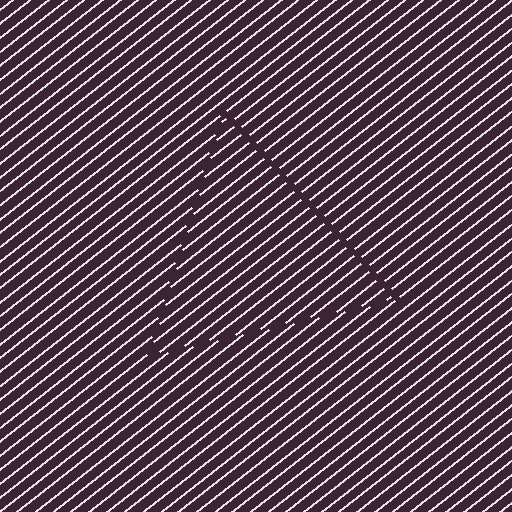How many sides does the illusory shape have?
3 sides — the line-ends trace a triangle.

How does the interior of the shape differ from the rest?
The interior of the shape contains the same grating, shifted by half a period — the contour is defined by the phase discontinuity where line-ends from the inner and outer gratings abut.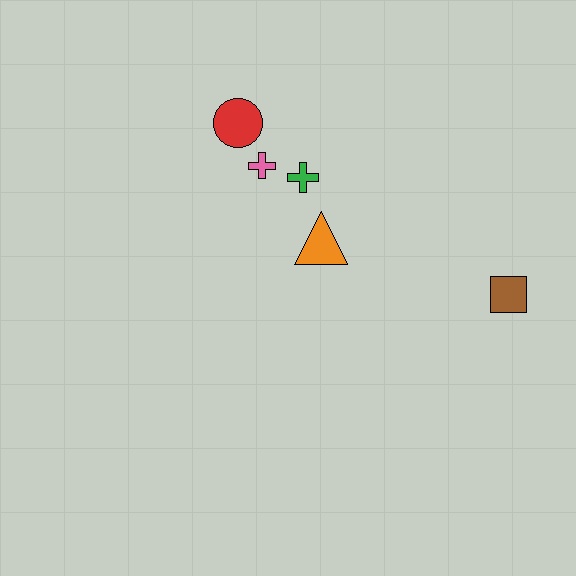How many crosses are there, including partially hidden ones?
There are 2 crosses.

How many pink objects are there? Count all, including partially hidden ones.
There is 1 pink object.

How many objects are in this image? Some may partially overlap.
There are 5 objects.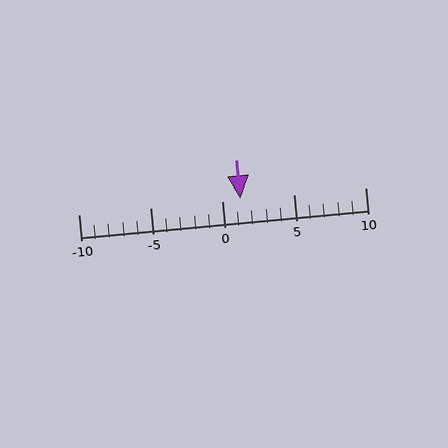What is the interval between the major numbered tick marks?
The major tick marks are spaced 5 units apart.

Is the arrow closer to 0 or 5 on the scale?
The arrow is closer to 0.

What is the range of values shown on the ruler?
The ruler shows values from -10 to 10.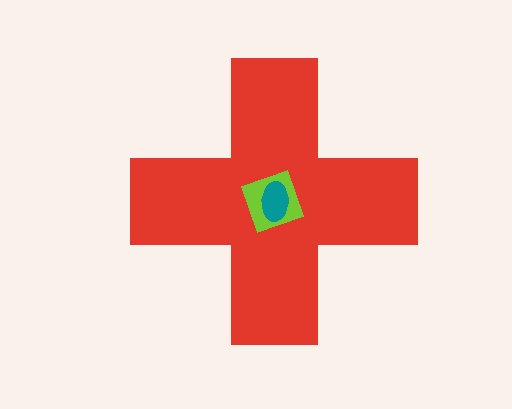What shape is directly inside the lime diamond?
The teal ellipse.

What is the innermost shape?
The teal ellipse.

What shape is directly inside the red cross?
The lime diamond.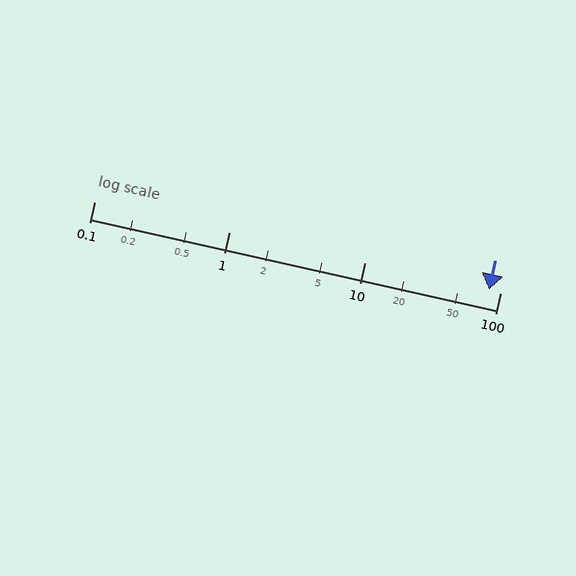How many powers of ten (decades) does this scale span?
The scale spans 3 decades, from 0.1 to 100.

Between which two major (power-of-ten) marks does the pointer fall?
The pointer is between 10 and 100.